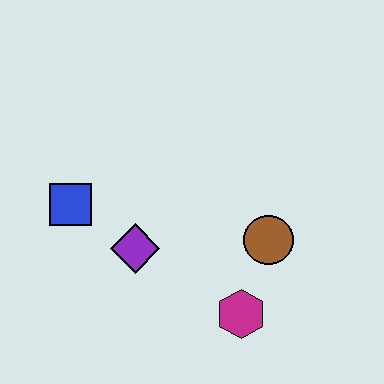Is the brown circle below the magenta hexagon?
No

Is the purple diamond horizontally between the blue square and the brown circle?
Yes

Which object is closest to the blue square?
The purple diamond is closest to the blue square.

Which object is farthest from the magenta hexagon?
The blue square is farthest from the magenta hexagon.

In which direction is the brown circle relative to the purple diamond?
The brown circle is to the right of the purple diamond.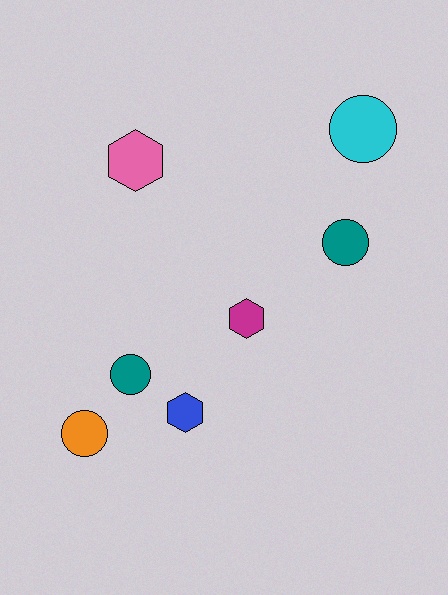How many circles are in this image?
There are 4 circles.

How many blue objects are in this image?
There is 1 blue object.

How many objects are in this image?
There are 7 objects.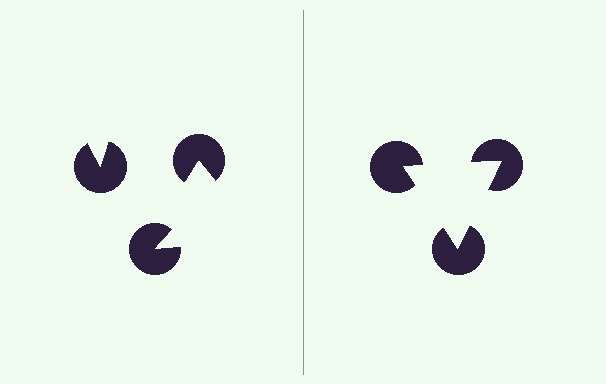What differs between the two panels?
The pac-man discs are positioned identically on both sides; only the wedge orientations differ. On the right they align to a triangle; on the left they are misaligned.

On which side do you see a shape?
An illusory triangle appears on the right side. On the left side the wedge cuts are rotated, so no coherent shape forms.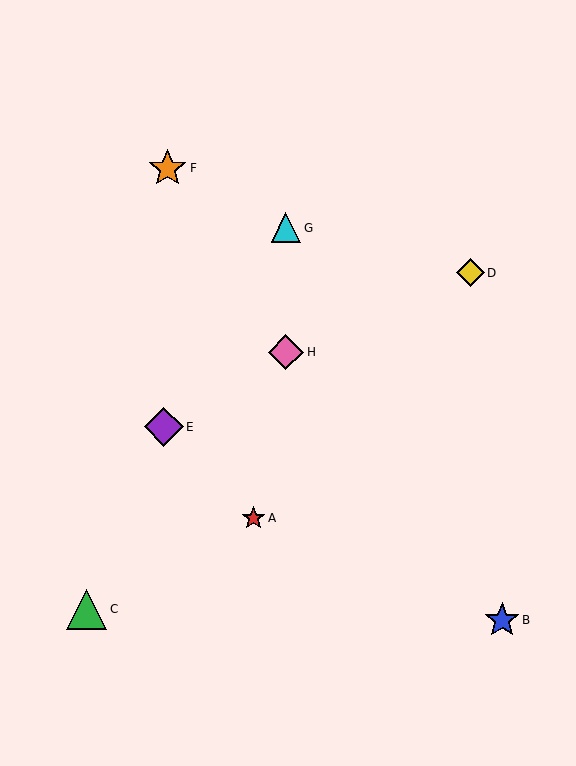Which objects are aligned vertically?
Objects G, H are aligned vertically.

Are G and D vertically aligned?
No, G is at x≈286 and D is at x≈470.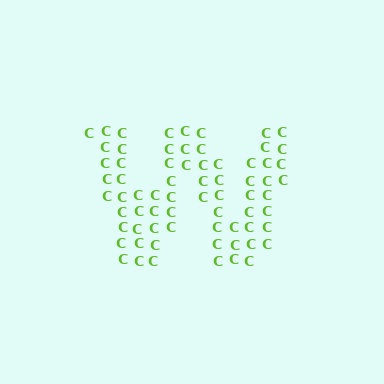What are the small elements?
The small elements are letter C's.